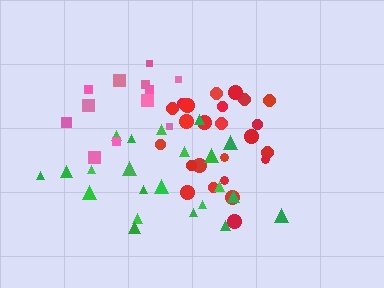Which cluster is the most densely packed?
Red.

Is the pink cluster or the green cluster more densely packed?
Green.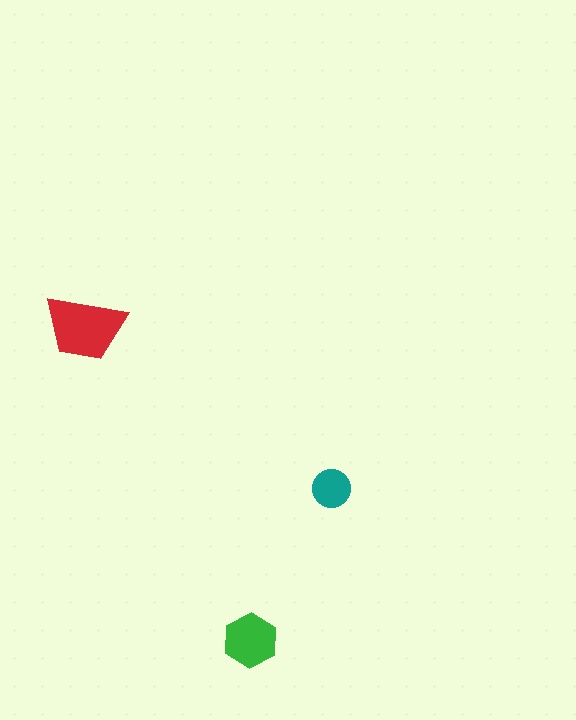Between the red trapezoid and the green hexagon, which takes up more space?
The red trapezoid.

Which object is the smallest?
The teal circle.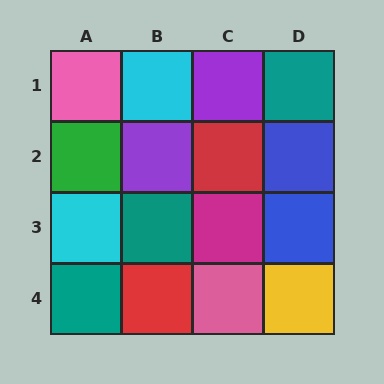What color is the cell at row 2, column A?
Green.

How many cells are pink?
2 cells are pink.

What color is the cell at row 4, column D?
Yellow.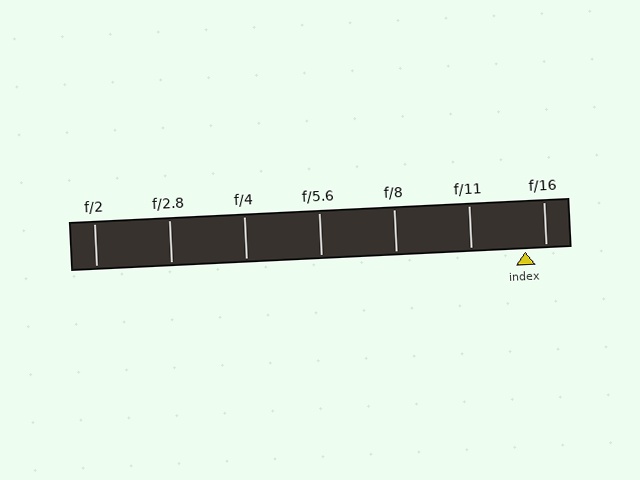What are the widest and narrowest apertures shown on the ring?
The widest aperture shown is f/2 and the narrowest is f/16.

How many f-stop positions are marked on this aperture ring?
There are 7 f-stop positions marked.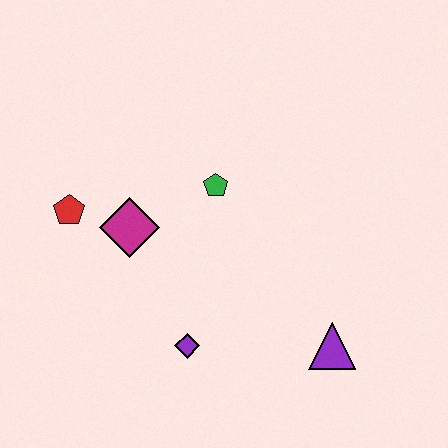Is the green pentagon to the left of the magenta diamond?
No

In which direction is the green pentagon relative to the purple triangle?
The green pentagon is above the purple triangle.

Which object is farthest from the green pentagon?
The purple triangle is farthest from the green pentagon.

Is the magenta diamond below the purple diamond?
No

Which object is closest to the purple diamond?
The magenta diamond is closest to the purple diamond.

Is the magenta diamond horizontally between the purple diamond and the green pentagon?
No